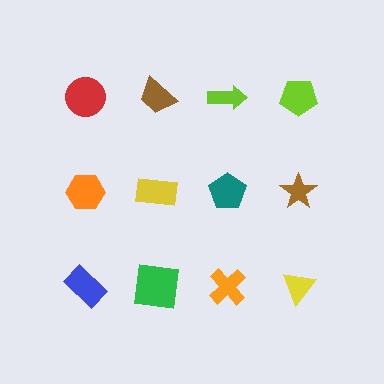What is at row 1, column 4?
A lime pentagon.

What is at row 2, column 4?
A brown star.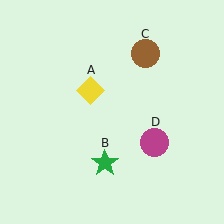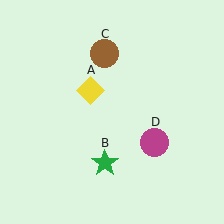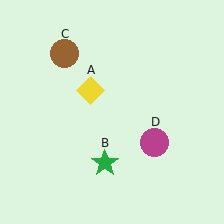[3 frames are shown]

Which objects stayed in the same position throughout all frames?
Yellow diamond (object A) and green star (object B) and magenta circle (object D) remained stationary.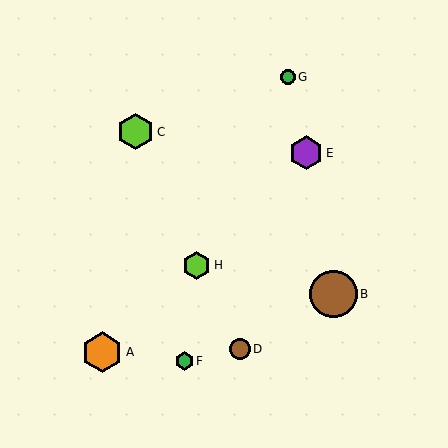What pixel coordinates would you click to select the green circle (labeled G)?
Click at (288, 77) to select the green circle G.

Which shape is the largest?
The brown circle (labeled B) is the largest.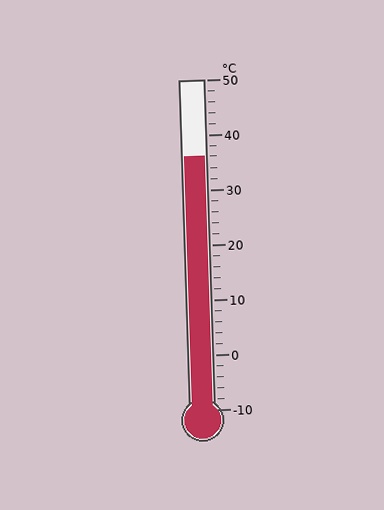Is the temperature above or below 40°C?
The temperature is below 40°C.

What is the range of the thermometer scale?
The thermometer scale ranges from -10°C to 50°C.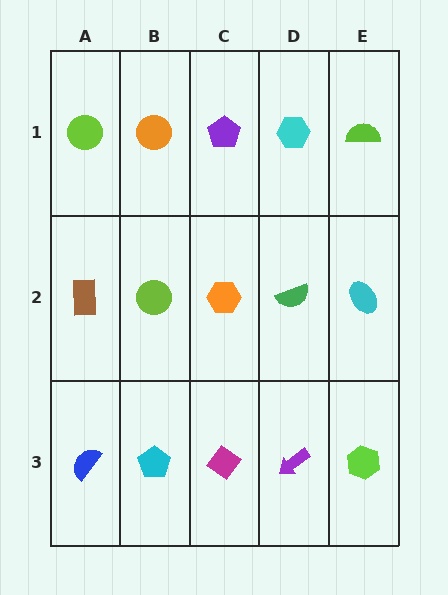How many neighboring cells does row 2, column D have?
4.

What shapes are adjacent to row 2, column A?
A lime circle (row 1, column A), a blue semicircle (row 3, column A), a lime circle (row 2, column B).